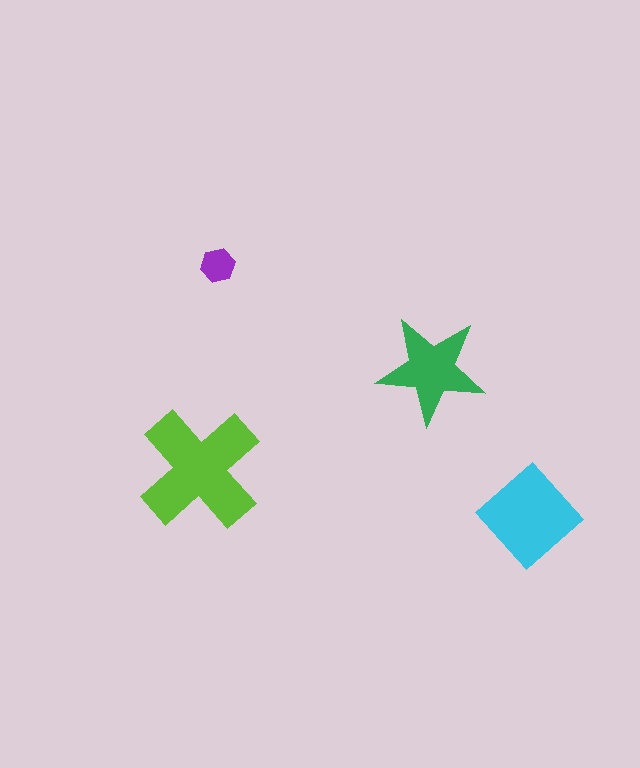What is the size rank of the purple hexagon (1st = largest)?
4th.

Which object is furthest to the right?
The cyan diamond is rightmost.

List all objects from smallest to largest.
The purple hexagon, the green star, the cyan diamond, the lime cross.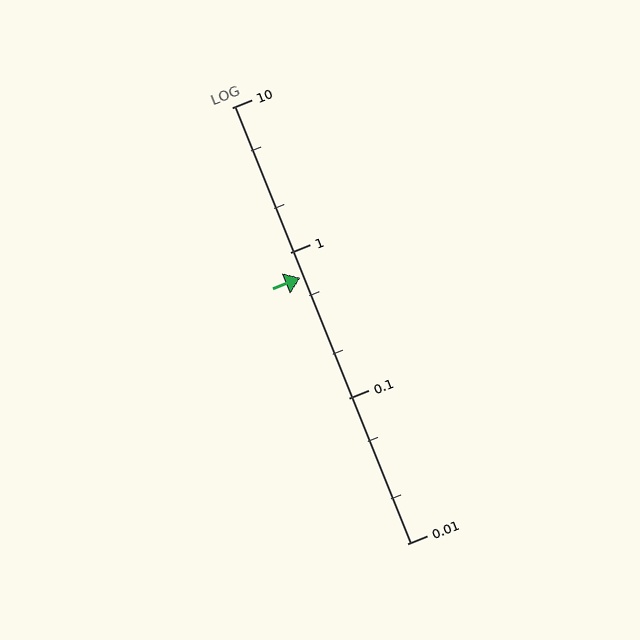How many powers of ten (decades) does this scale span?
The scale spans 3 decades, from 0.01 to 10.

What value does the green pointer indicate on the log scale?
The pointer indicates approximately 0.67.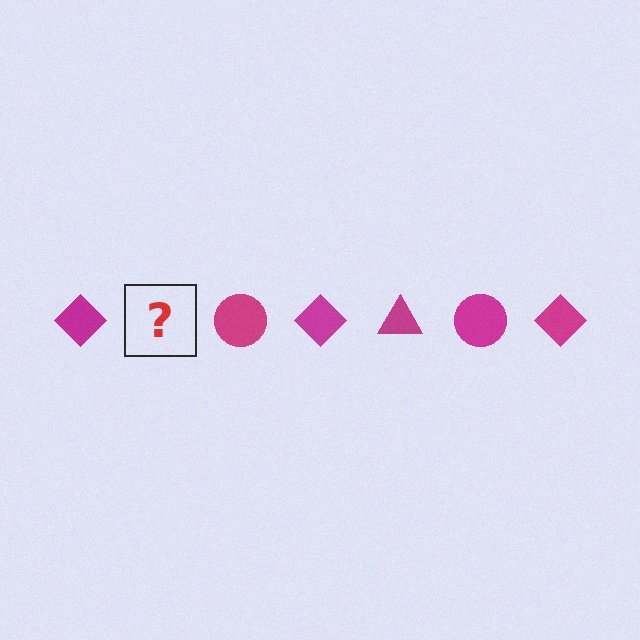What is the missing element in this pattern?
The missing element is a magenta triangle.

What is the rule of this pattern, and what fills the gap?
The rule is that the pattern cycles through diamond, triangle, circle shapes in magenta. The gap should be filled with a magenta triangle.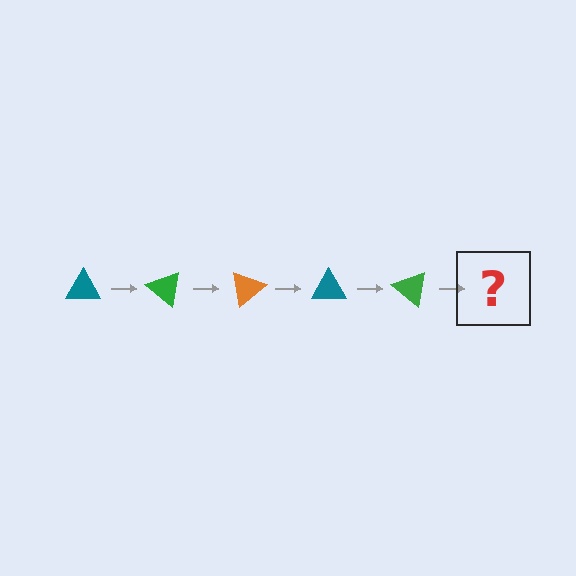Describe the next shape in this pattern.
It should be an orange triangle, rotated 200 degrees from the start.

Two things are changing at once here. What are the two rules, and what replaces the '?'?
The two rules are that it rotates 40 degrees each step and the color cycles through teal, green, and orange. The '?' should be an orange triangle, rotated 200 degrees from the start.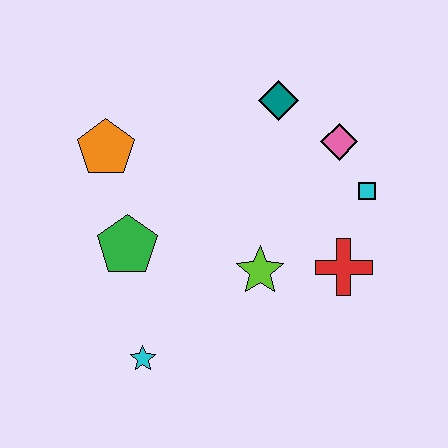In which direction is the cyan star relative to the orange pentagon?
The cyan star is below the orange pentagon.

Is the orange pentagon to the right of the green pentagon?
No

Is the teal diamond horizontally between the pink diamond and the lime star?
Yes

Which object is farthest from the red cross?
The orange pentagon is farthest from the red cross.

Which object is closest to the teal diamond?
The pink diamond is closest to the teal diamond.